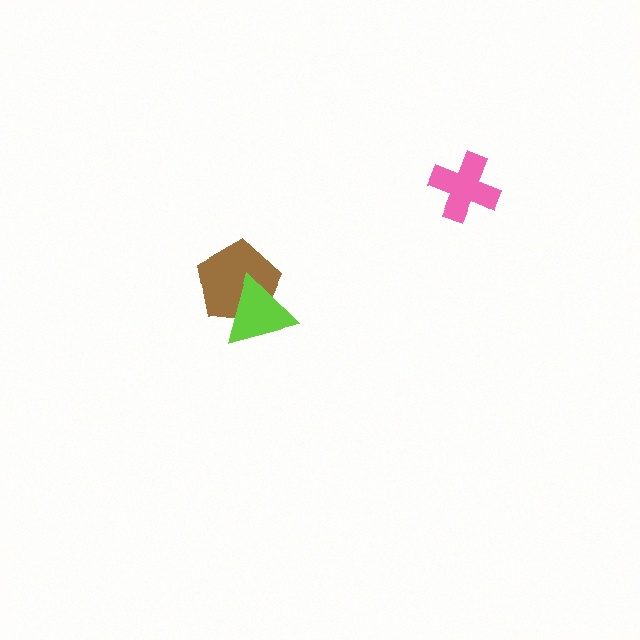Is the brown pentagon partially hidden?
Yes, it is partially covered by another shape.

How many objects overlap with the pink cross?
0 objects overlap with the pink cross.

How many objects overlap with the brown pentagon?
1 object overlaps with the brown pentagon.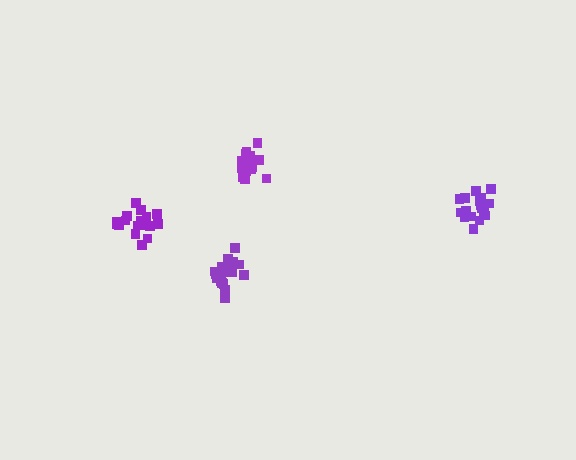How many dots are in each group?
Group 1: 19 dots, Group 2: 19 dots, Group 3: 18 dots, Group 4: 19 dots (75 total).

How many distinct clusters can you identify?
There are 4 distinct clusters.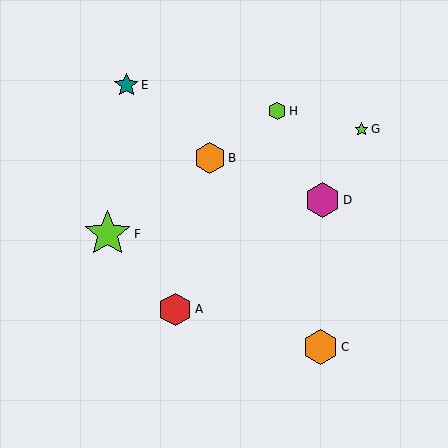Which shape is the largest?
The lime star (labeled F) is the largest.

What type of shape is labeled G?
Shape G is a lime star.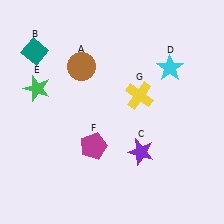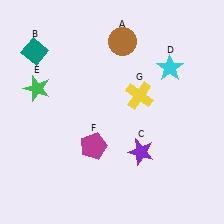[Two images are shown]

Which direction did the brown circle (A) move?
The brown circle (A) moved right.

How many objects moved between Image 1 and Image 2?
1 object moved between the two images.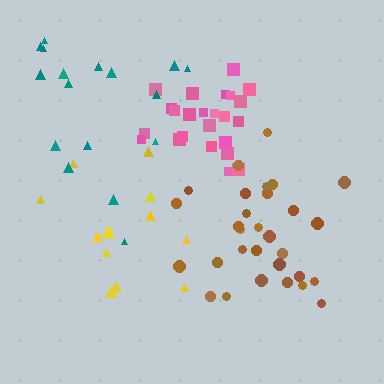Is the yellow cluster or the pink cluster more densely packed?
Pink.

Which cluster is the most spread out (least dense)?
Yellow.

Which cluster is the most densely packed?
Pink.